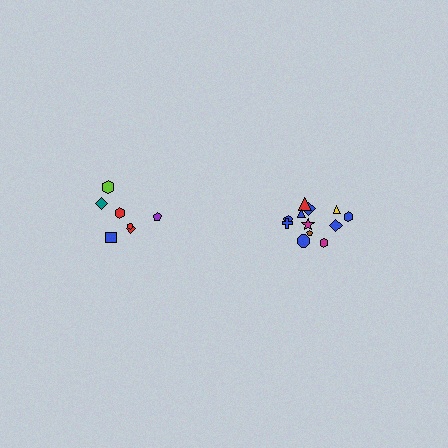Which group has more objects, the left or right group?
The right group.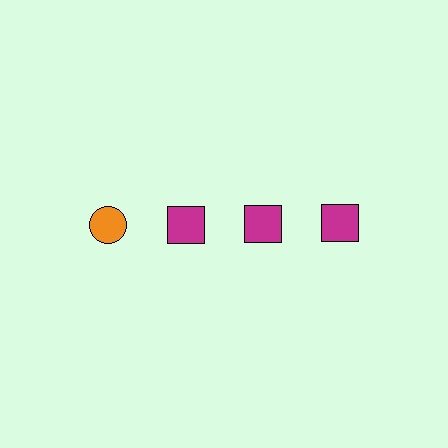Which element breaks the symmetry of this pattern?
The orange circle in the top row, leftmost column breaks the symmetry. All other shapes are magenta squares.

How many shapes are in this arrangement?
There are 4 shapes arranged in a grid pattern.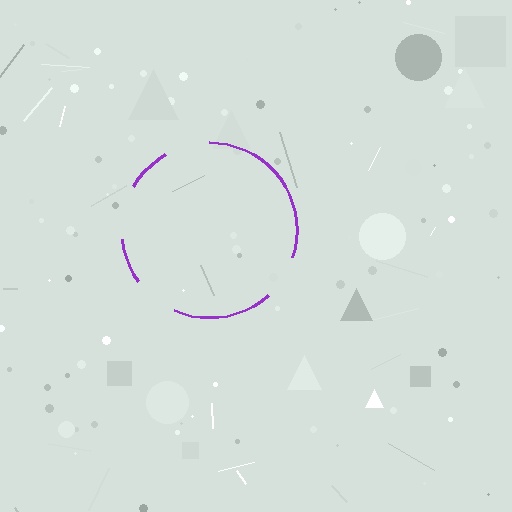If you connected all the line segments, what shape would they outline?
They would outline a circle.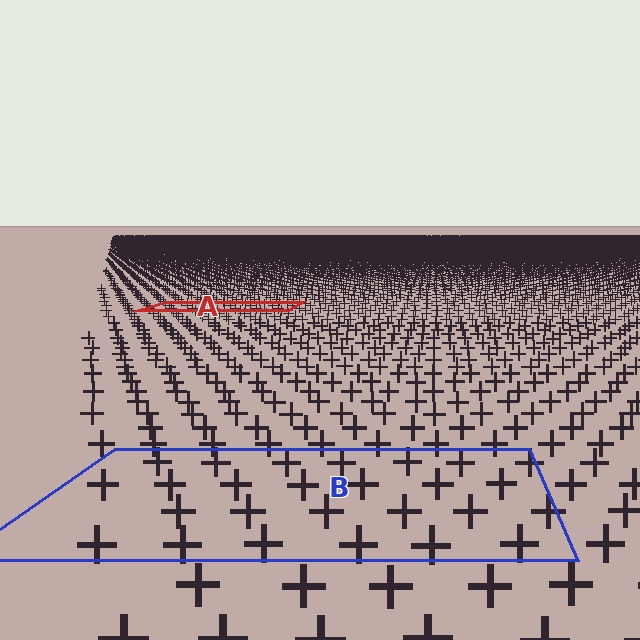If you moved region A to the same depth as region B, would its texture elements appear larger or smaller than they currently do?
They would appear larger. At a closer depth, the same texture elements are projected at a bigger on-screen size.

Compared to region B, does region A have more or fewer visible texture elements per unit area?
Region A has more texture elements per unit area — they are packed more densely because it is farther away.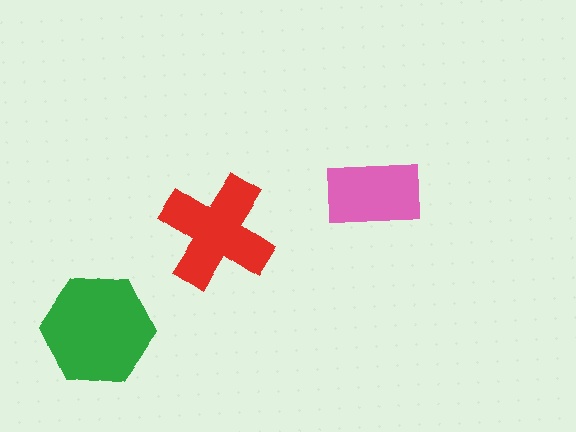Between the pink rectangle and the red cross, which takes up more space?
The red cross.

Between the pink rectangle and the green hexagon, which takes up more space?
The green hexagon.